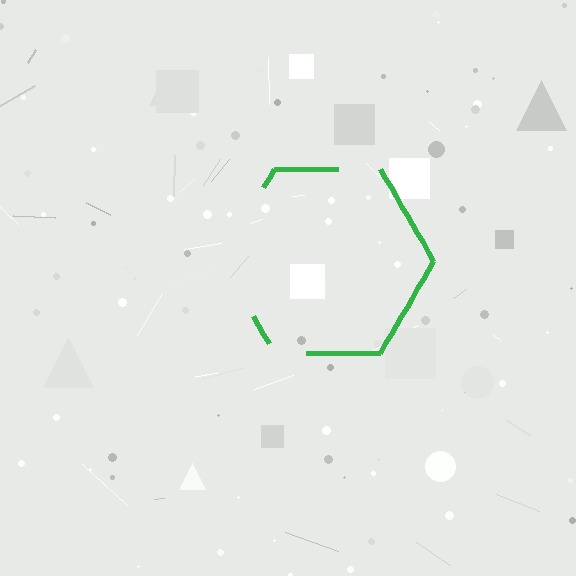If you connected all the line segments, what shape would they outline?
They would outline a hexagon.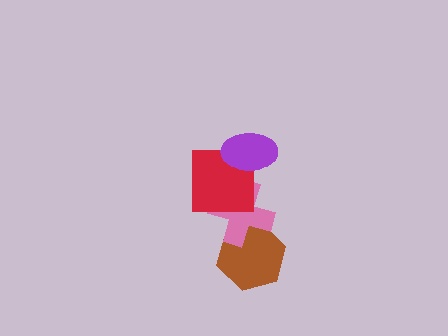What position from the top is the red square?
The red square is 2nd from the top.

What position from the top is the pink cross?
The pink cross is 3rd from the top.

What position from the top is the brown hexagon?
The brown hexagon is 4th from the top.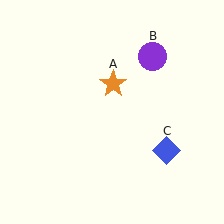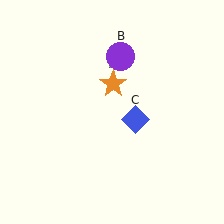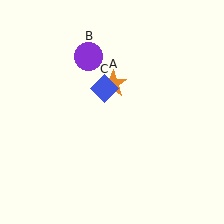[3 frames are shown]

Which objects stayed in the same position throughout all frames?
Orange star (object A) remained stationary.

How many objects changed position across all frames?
2 objects changed position: purple circle (object B), blue diamond (object C).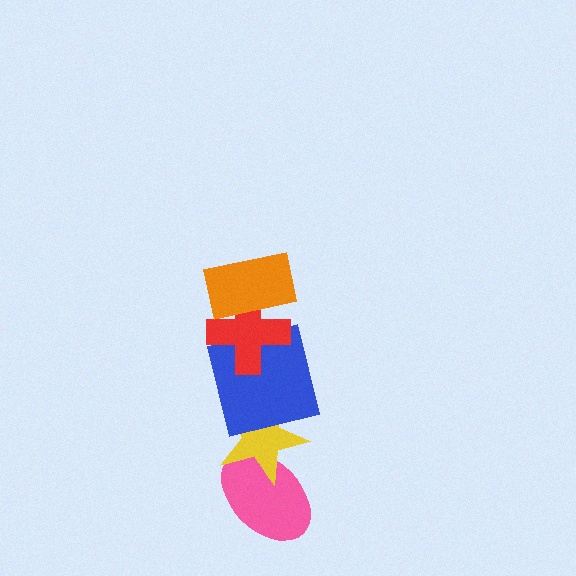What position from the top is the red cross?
The red cross is 2nd from the top.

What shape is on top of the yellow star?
The blue square is on top of the yellow star.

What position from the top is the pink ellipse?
The pink ellipse is 5th from the top.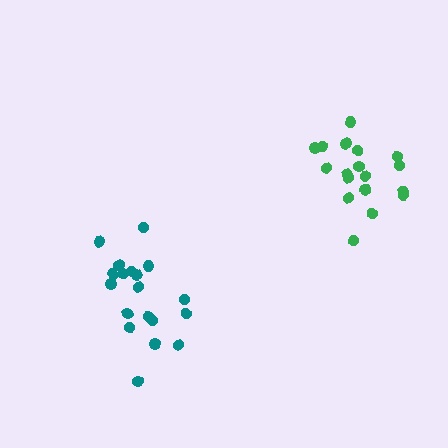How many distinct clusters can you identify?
There are 2 distinct clusters.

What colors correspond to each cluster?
The clusters are colored: green, teal.